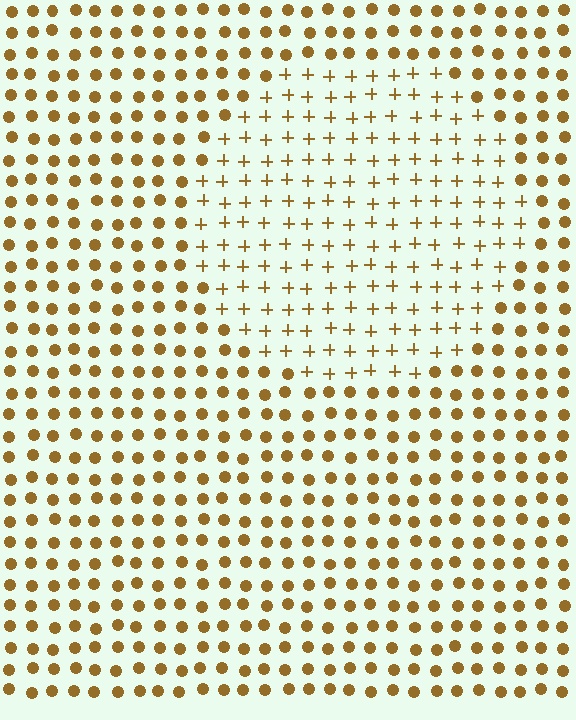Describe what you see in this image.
The image is filled with small brown elements arranged in a uniform grid. A circle-shaped region contains plus signs, while the surrounding area contains circles. The boundary is defined purely by the change in element shape.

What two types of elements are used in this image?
The image uses plus signs inside the circle region and circles outside it.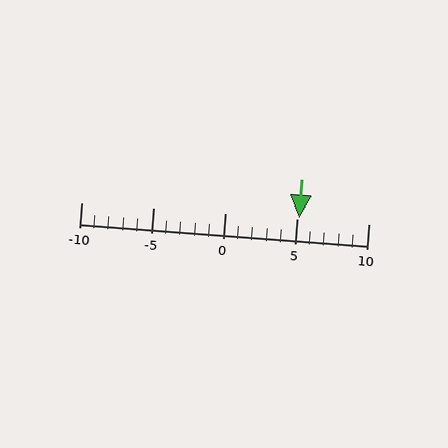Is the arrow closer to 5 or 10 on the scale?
The arrow is closer to 5.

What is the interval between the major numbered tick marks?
The major tick marks are spaced 5 units apart.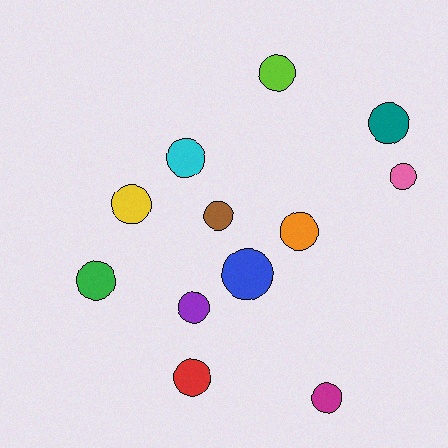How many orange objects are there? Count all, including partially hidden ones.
There is 1 orange object.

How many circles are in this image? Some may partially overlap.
There are 12 circles.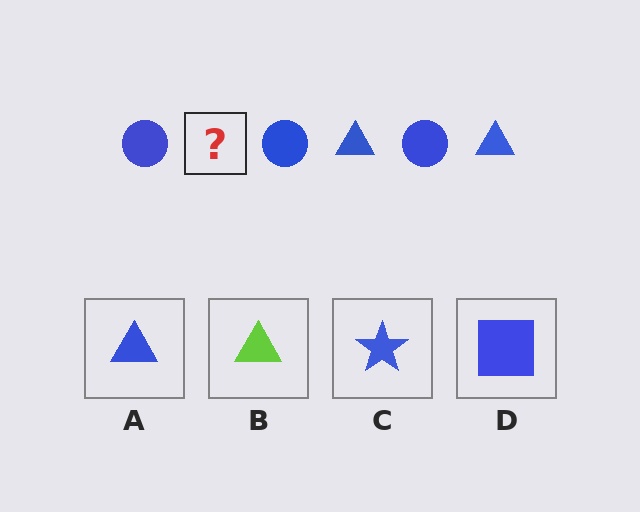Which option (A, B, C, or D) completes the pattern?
A.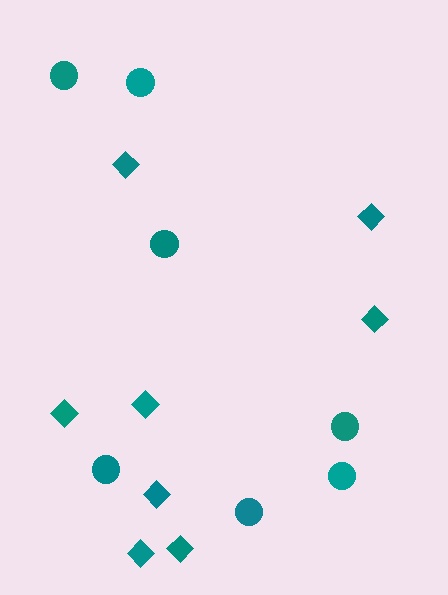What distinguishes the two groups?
There are 2 groups: one group of circles (7) and one group of diamonds (8).